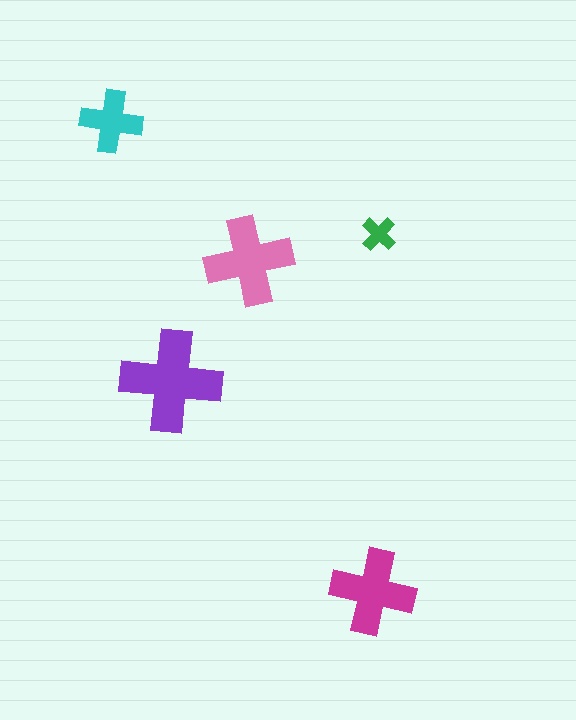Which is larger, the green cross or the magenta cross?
The magenta one.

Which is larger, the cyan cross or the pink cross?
The pink one.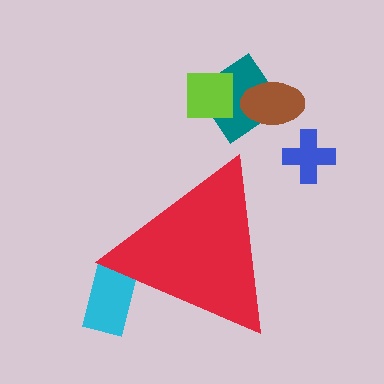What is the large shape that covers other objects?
A red triangle.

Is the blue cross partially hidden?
No, the blue cross is fully visible.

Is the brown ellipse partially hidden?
No, the brown ellipse is fully visible.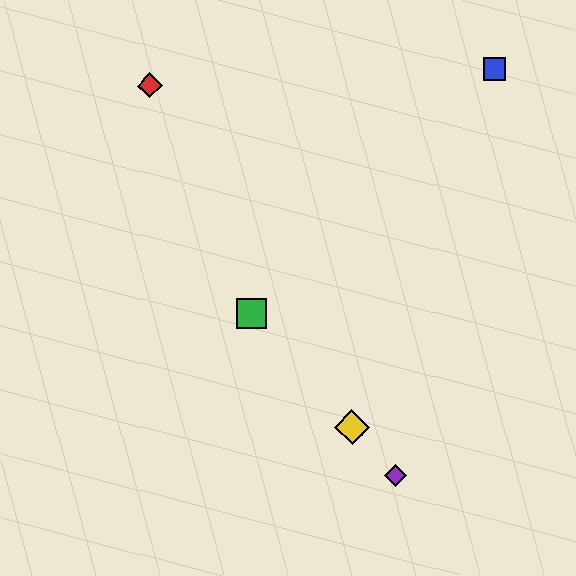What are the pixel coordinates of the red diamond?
The red diamond is at (150, 86).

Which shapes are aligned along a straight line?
The green square, the yellow diamond, the purple diamond are aligned along a straight line.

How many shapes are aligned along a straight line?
3 shapes (the green square, the yellow diamond, the purple diamond) are aligned along a straight line.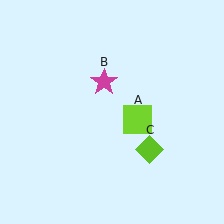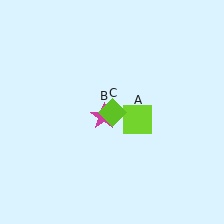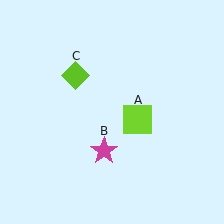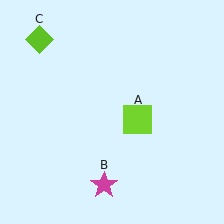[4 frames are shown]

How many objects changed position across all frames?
2 objects changed position: magenta star (object B), lime diamond (object C).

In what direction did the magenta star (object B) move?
The magenta star (object B) moved down.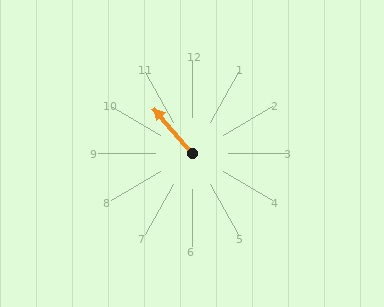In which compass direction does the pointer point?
Northwest.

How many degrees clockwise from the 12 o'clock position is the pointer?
Approximately 320 degrees.